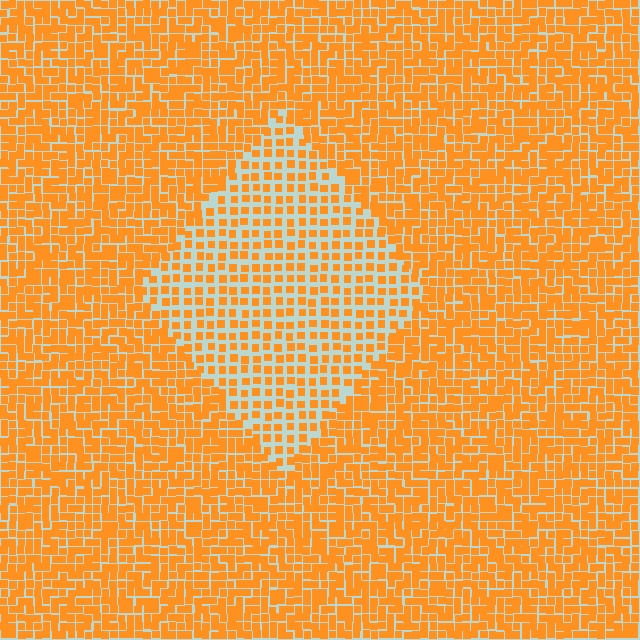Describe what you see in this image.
The image contains small orange elements arranged at two different densities. A diamond-shaped region is visible where the elements are less densely packed than the surrounding area.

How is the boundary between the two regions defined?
The boundary is defined by a change in element density (approximately 1.8x ratio). All elements are the same color, size, and shape.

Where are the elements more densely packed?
The elements are more densely packed outside the diamond boundary.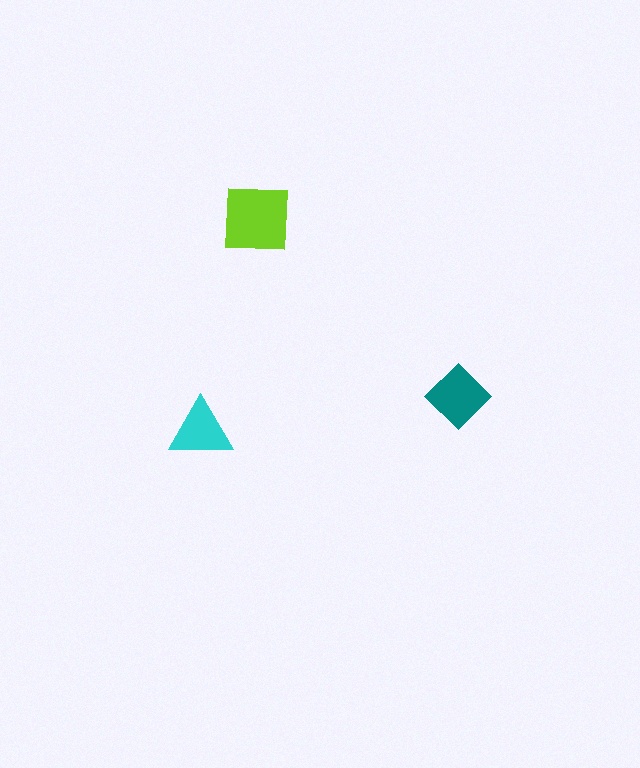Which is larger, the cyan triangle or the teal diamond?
The teal diamond.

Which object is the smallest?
The cyan triangle.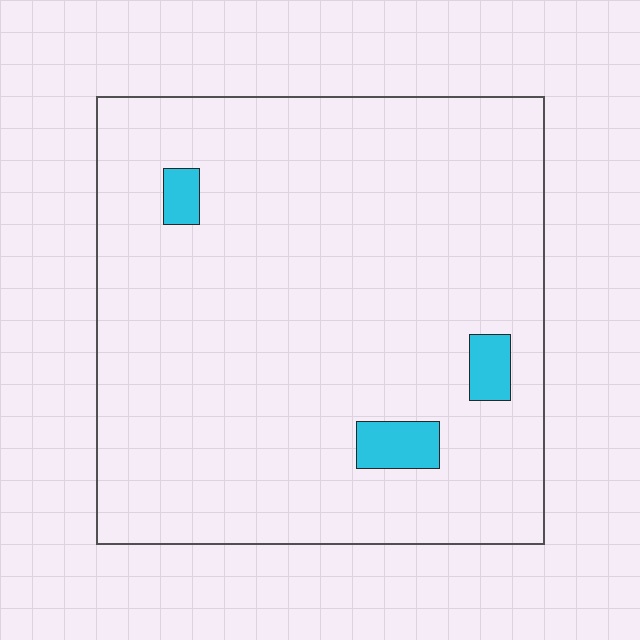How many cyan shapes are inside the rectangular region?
3.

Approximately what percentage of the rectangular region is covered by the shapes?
Approximately 5%.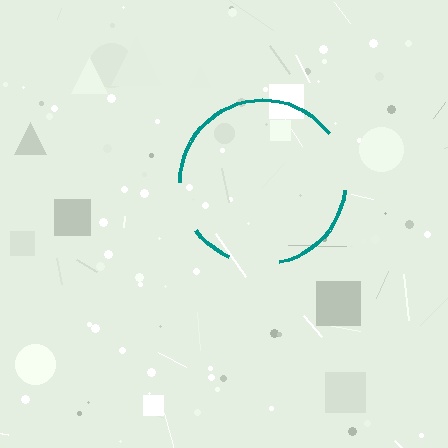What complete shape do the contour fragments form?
The contour fragments form a circle.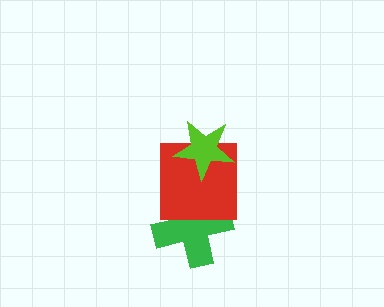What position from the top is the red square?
The red square is 2nd from the top.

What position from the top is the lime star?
The lime star is 1st from the top.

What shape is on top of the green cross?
The red square is on top of the green cross.